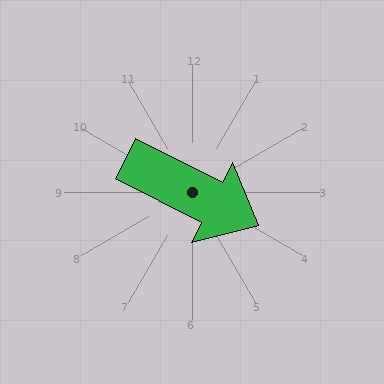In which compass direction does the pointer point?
Southeast.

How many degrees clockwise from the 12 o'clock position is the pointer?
Approximately 117 degrees.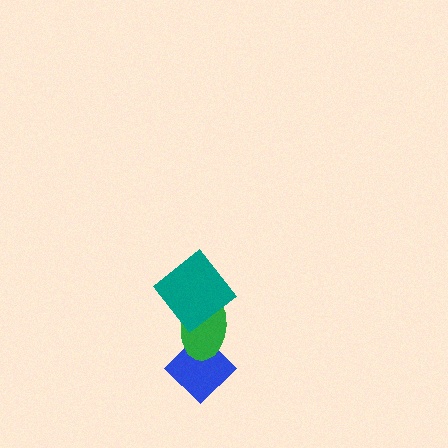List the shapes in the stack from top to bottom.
From top to bottom: the teal diamond, the green ellipse, the blue diamond.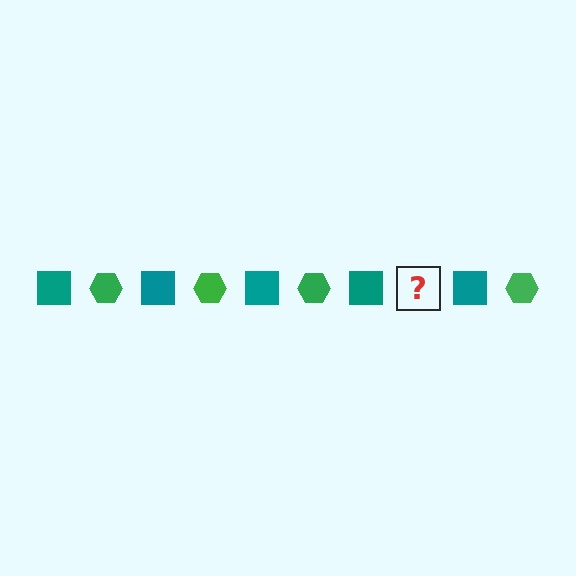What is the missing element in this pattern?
The missing element is a green hexagon.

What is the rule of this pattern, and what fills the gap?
The rule is that the pattern alternates between teal square and green hexagon. The gap should be filled with a green hexagon.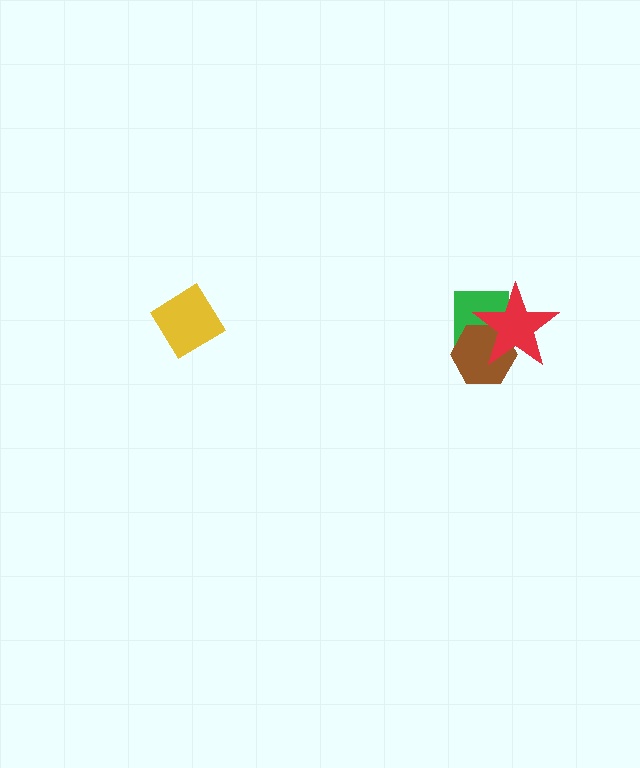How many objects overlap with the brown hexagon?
2 objects overlap with the brown hexagon.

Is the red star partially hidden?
No, no other shape covers it.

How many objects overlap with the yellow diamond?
0 objects overlap with the yellow diamond.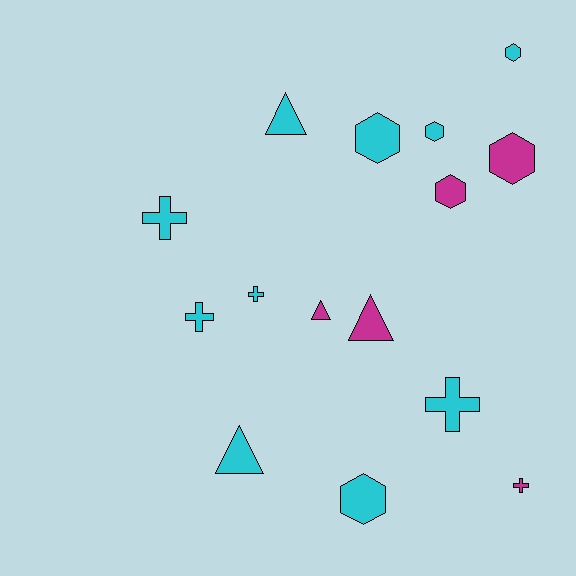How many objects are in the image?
There are 15 objects.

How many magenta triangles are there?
There are 2 magenta triangles.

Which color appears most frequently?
Cyan, with 10 objects.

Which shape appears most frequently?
Hexagon, with 6 objects.